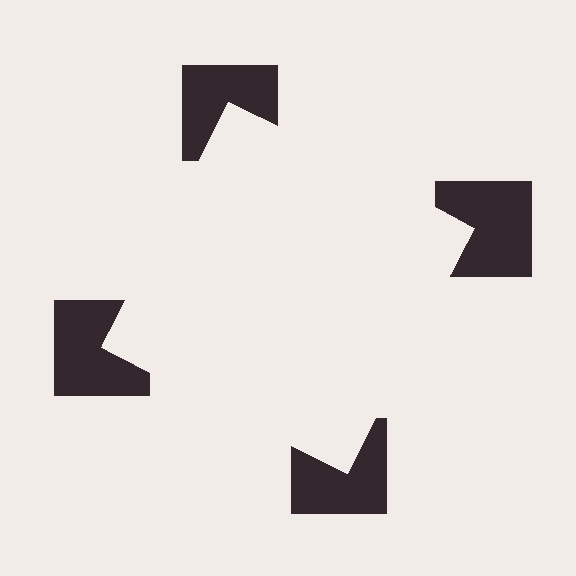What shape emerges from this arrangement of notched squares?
An illusory square — its edges are inferred from the aligned wedge cuts in the notched squares, not physically drawn.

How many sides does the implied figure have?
4 sides.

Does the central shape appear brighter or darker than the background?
It typically appears slightly brighter than the background, even though no actual brightness change is drawn.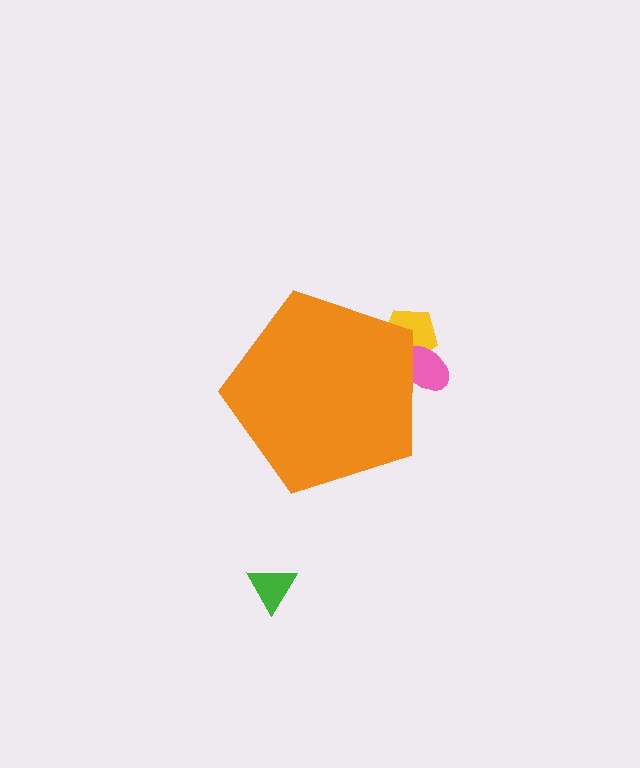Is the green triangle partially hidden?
No, the green triangle is fully visible.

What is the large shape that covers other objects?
An orange pentagon.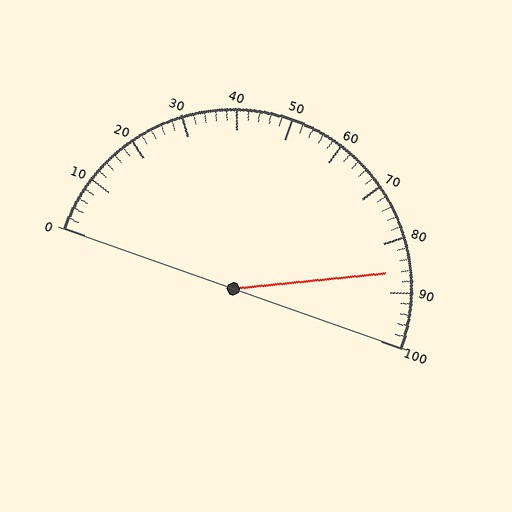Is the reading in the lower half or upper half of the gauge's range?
The reading is in the upper half of the range (0 to 100).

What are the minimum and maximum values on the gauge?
The gauge ranges from 0 to 100.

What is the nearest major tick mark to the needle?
The nearest major tick mark is 90.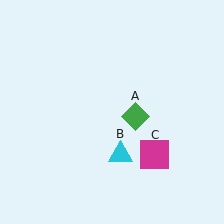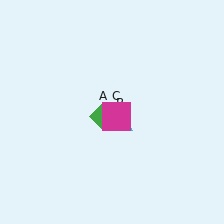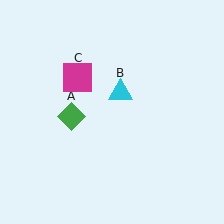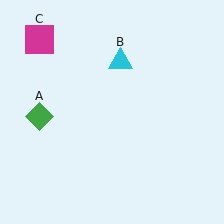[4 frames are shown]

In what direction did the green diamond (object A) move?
The green diamond (object A) moved left.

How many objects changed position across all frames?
3 objects changed position: green diamond (object A), cyan triangle (object B), magenta square (object C).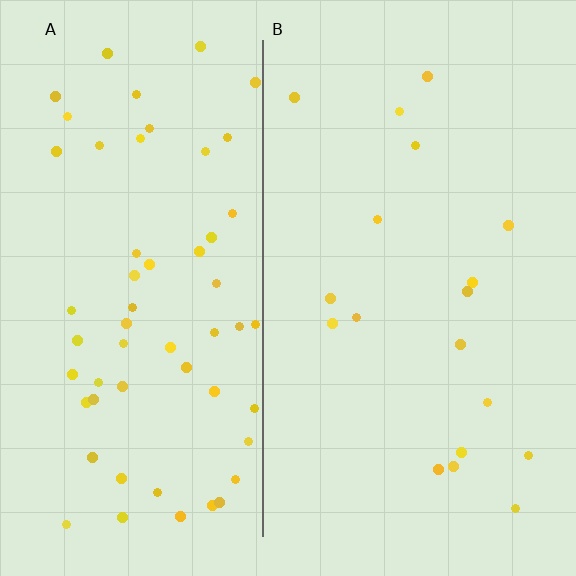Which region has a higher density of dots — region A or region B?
A (the left).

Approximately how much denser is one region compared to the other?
Approximately 3.2× — region A over region B.